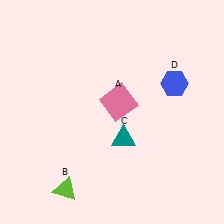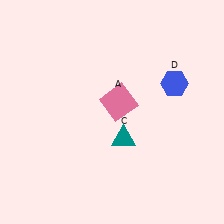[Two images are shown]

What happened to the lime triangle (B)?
The lime triangle (B) was removed in Image 2. It was in the bottom-left area of Image 1.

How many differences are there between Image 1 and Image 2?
There is 1 difference between the two images.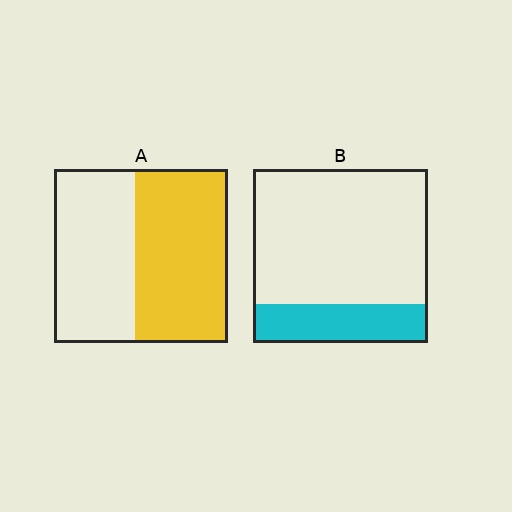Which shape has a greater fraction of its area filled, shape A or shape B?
Shape A.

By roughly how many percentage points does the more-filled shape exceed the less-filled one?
By roughly 30 percentage points (A over B).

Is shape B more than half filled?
No.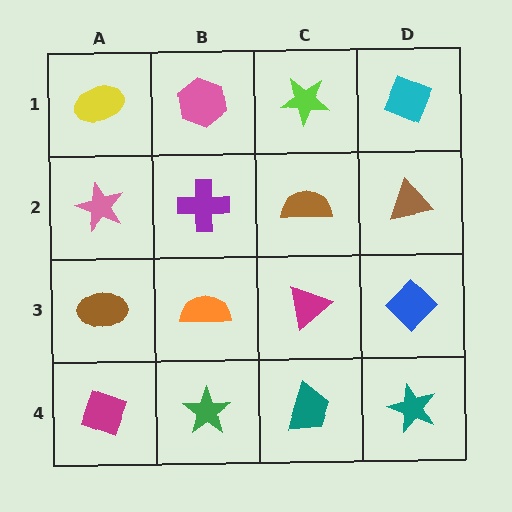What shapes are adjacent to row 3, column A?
A pink star (row 2, column A), a magenta diamond (row 4, column A), an orange semicircle (row 3, column B).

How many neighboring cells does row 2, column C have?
4.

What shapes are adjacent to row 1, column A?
A pink star (row 2, column A), a pink hexagon (row 1, column B).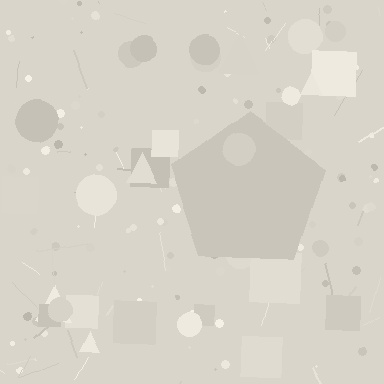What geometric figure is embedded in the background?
A pentagon is embedded in the background.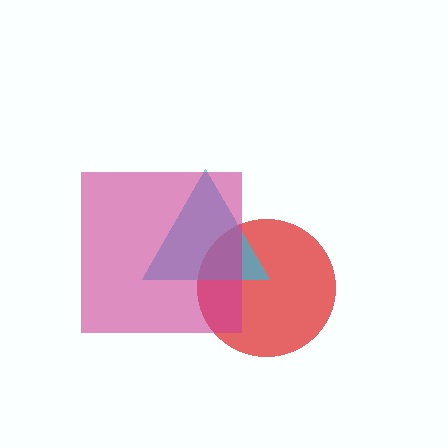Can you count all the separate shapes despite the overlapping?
Yes, there are 3 separate shapes.